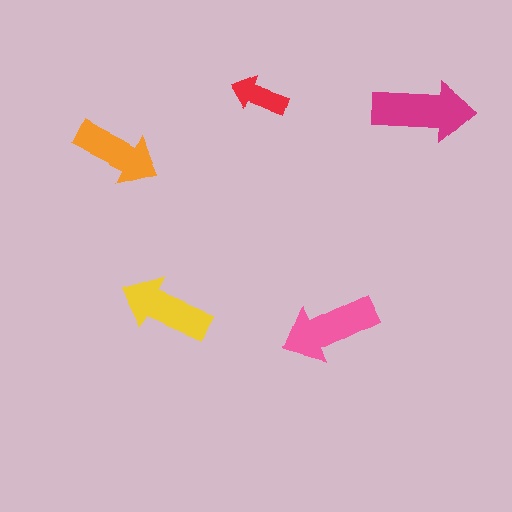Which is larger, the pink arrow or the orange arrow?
The pink one.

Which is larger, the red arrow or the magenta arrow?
The magenta one.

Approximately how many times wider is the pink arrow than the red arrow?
About 1.5 times wider.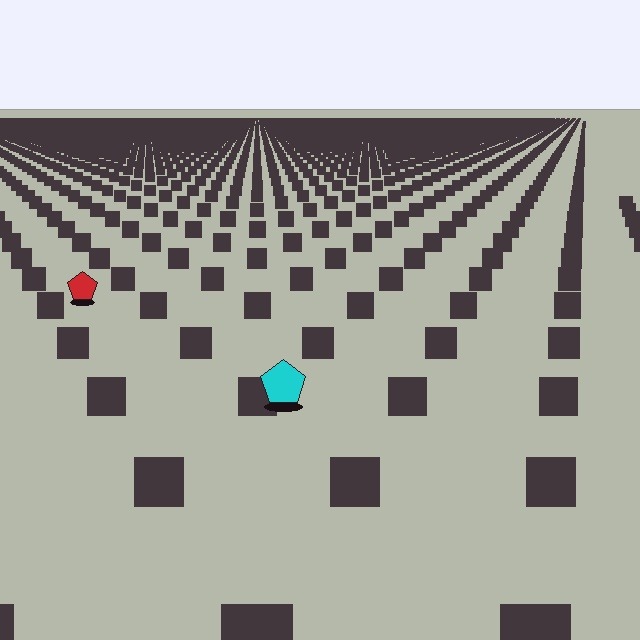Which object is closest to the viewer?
The cyan pentagon is closest. The texture marks near it are larger and more spread out.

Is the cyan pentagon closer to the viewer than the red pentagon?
Yes. The cyan pentagon is closer — you can tell from the texture gradient: the ground texture is coarser near it.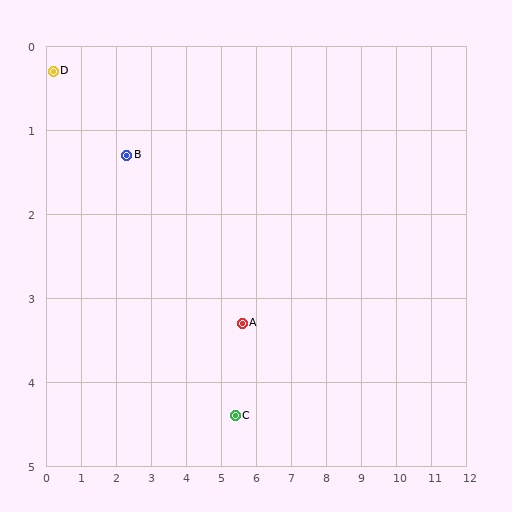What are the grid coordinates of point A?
Point A is at approximately (5.6, 3.3).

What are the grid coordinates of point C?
Point C is at approximately (5.4, 4.4).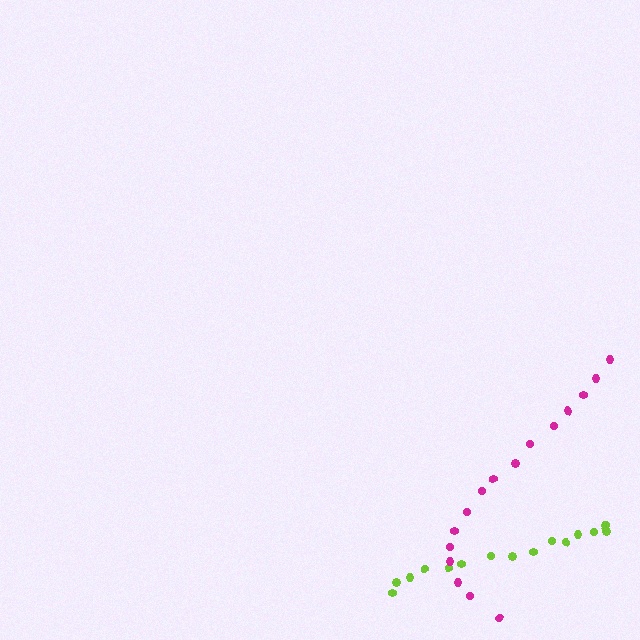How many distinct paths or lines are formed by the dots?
There are 2 distinct paths.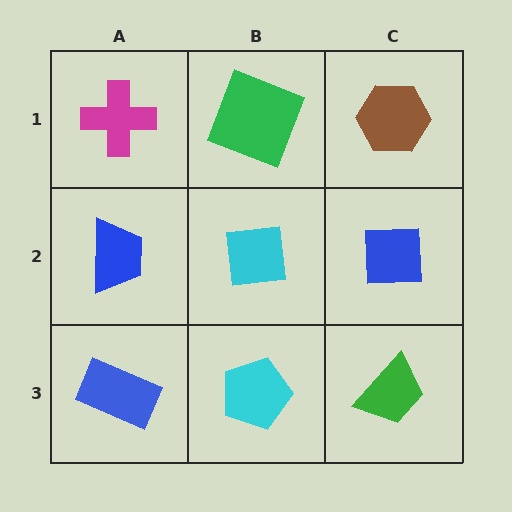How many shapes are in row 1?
3 shapes.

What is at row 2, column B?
A cyan square.